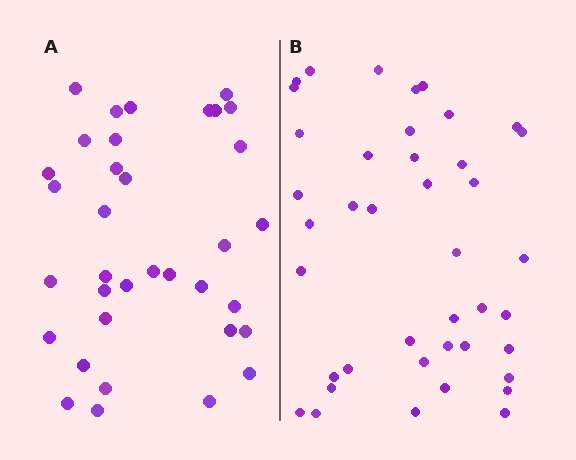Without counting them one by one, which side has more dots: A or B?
Region B (the right region) has more dots.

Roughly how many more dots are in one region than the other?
Region B has about 6 more dots than region A.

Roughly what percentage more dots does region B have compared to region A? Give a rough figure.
About 15% more.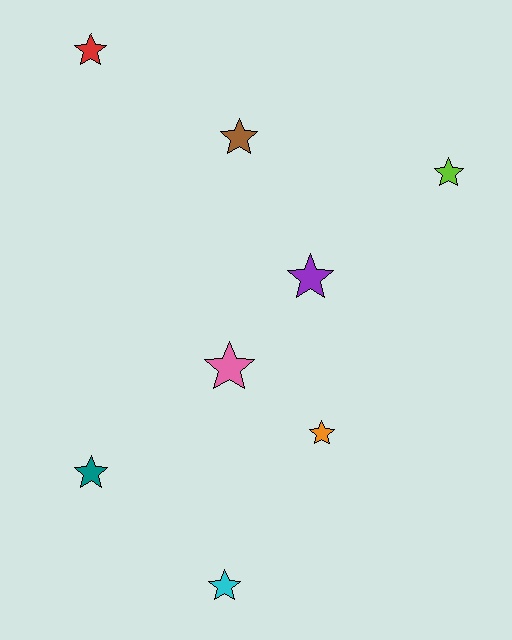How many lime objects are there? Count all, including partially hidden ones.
There is 1 lime object.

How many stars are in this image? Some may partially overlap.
There are 8 stars.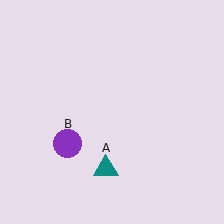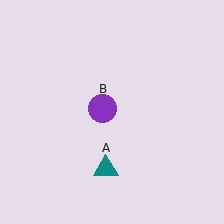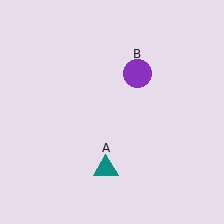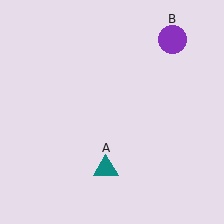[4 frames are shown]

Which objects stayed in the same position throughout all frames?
Teal triangle (object A) remained stationary.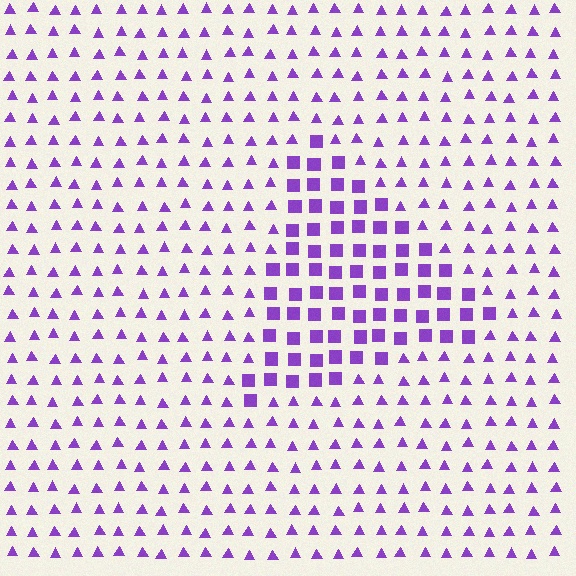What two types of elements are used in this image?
The image uses squares inside the triangle region and triangles outside it.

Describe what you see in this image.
The image is filled with small purple elements arranged in a uniform grid. A triangle-shaped region contains squares, while the surrounding area contains triangles. The boundary is defined purely by the change in element shape.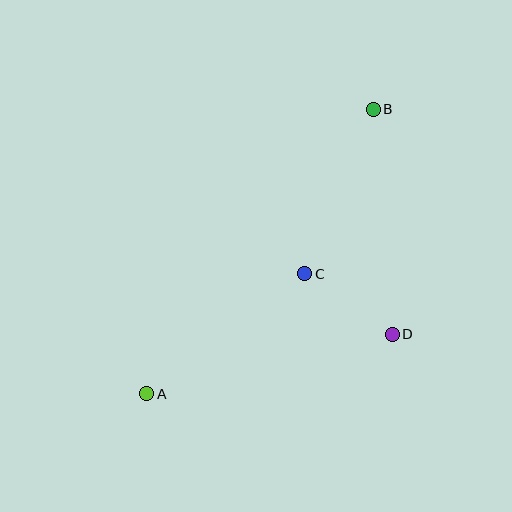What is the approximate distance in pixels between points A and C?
The distance between A and C is approximately 199 pixels.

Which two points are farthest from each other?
Points A and B are farthest from each other.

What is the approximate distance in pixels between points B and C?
The distance between B and C is approximately 178 pixels.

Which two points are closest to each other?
Points C and D are closest to each other.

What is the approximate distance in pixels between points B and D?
The distance between B and D is approximately 226 pixels.